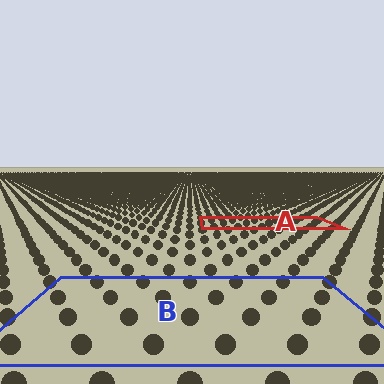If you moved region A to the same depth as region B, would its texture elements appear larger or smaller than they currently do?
They would appear larger. At a closer depth, the same texture elements are projected at a bigger on-screen size.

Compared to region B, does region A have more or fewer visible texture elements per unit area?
Region A has more texture elements per unit area — they are packed more densely because it is farther away.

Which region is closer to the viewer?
Region B is closer. The texture elements there are larger and more spread out.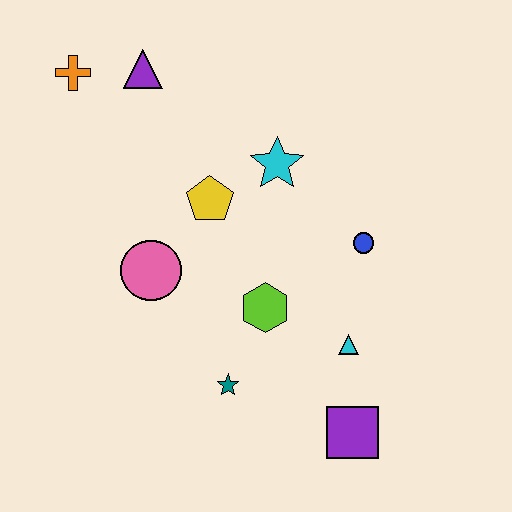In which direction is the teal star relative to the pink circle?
The teal star is below the pink circle.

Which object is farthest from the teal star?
The orange cross is farthest from the teal star.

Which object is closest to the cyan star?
The yellow pentagon is closest to the cyan star.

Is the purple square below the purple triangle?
Yes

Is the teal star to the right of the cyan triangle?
No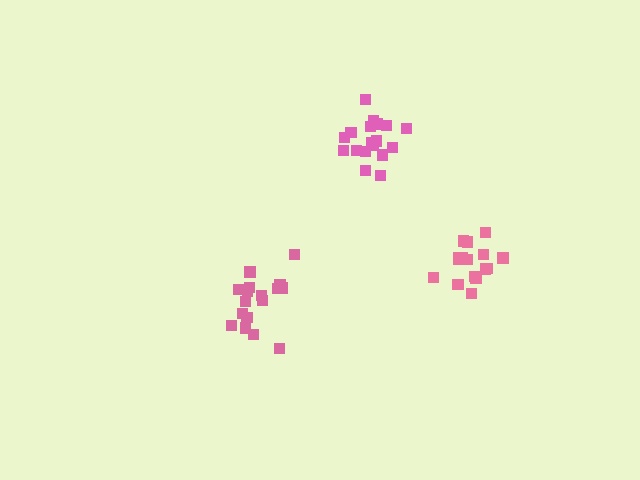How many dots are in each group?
Group 1: 16 dots, Group 2: 18 dots, Group 3: 17 dots (51 total).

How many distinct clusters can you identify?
There are 3 distinct clusters.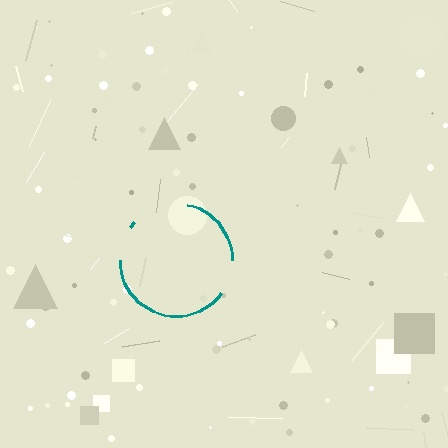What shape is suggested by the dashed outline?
The dashed outline suggests a circle.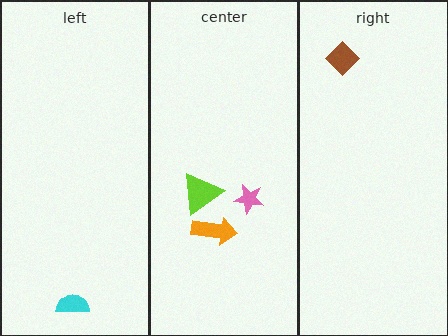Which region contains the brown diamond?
The right region.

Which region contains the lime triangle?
The center region.